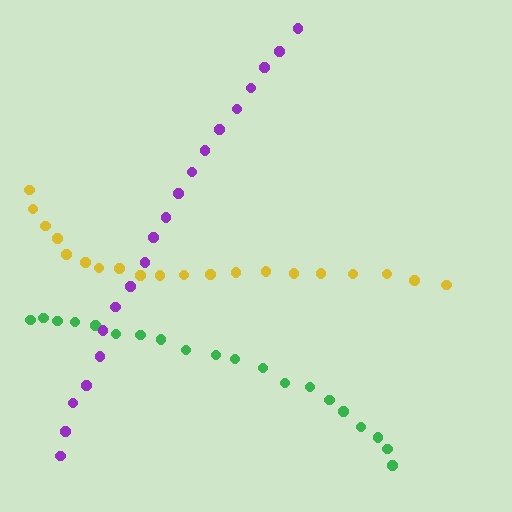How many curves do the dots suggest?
There are 3 distinct paths.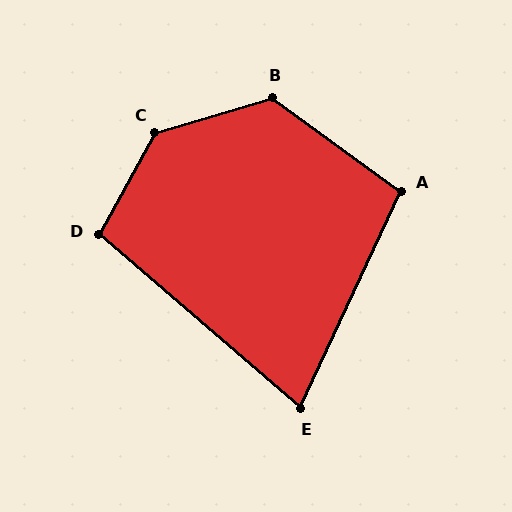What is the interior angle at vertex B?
Approximately 127 degrees (obtuse).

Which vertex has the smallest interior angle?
E, at approximately 74 degrees.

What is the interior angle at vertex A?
Approximately 101 degrees (obtuse).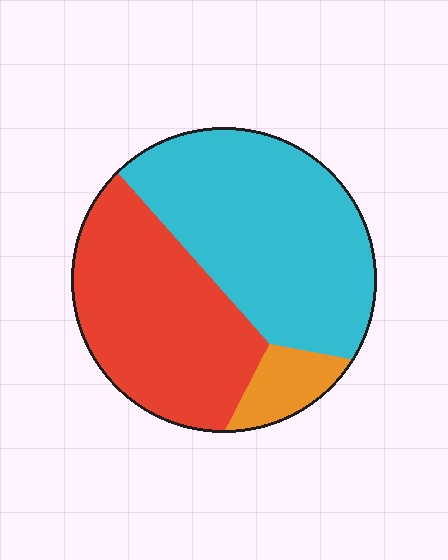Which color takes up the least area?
Orange, at roughly 10%.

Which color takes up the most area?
Cyan, at roughly 50%.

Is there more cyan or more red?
Cyan.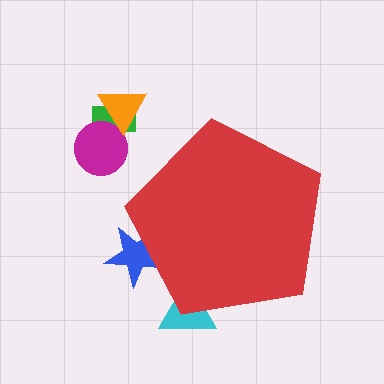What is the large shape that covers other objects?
A red pentagon.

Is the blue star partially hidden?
Yes, the blue star is partially hidden behind the red pentagon.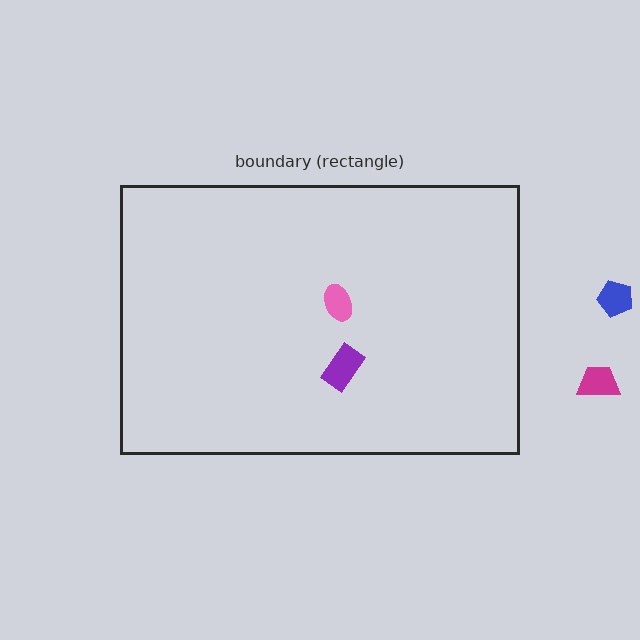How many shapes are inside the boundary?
2 inside, 2 outside.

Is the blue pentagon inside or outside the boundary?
Outside.